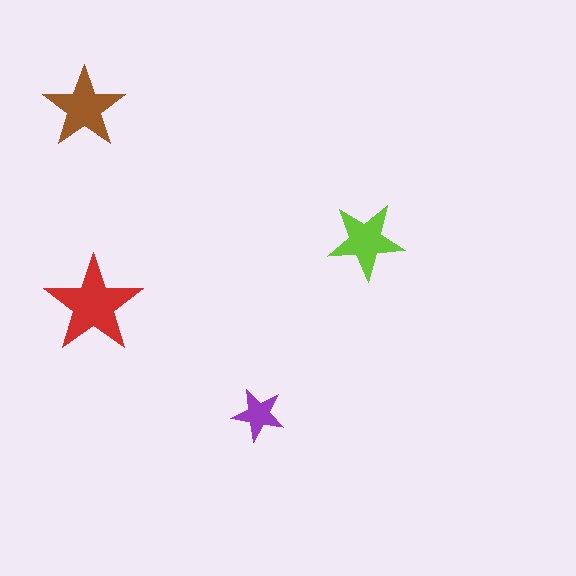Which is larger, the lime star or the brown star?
The brown one.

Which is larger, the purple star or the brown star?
The brown one.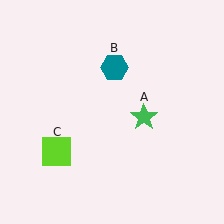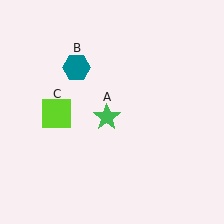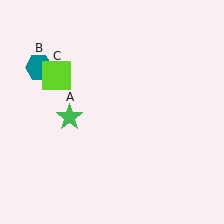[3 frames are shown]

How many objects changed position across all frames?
3 objects changed position: green star (object A), teal hexagon (object B), lime square (object C).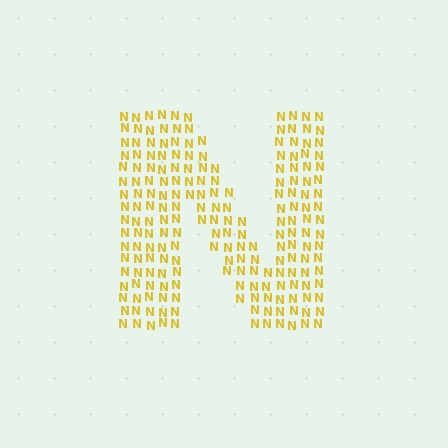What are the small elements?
The small elements are letter N's.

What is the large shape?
The large shape is the letter N.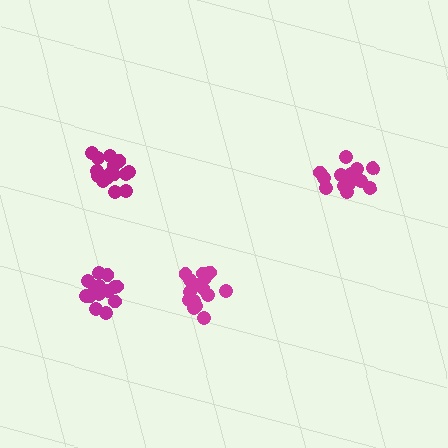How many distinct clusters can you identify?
There are 4 distinct clusters.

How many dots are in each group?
Group 1: 16 dots, Group 2: 16 dots, Group 3: 16 dots, Group 4: 14 dots (62 total).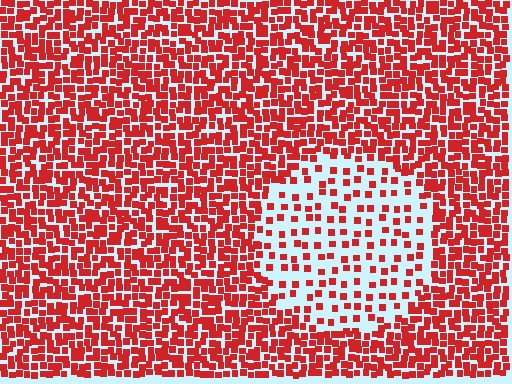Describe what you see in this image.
The image contains small red elements arranged at two different densities. A circle-shaped region is visible where the elements are less densely packed than the surrounding area.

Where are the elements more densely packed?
The elements are more densely packed outside the circle boundary.